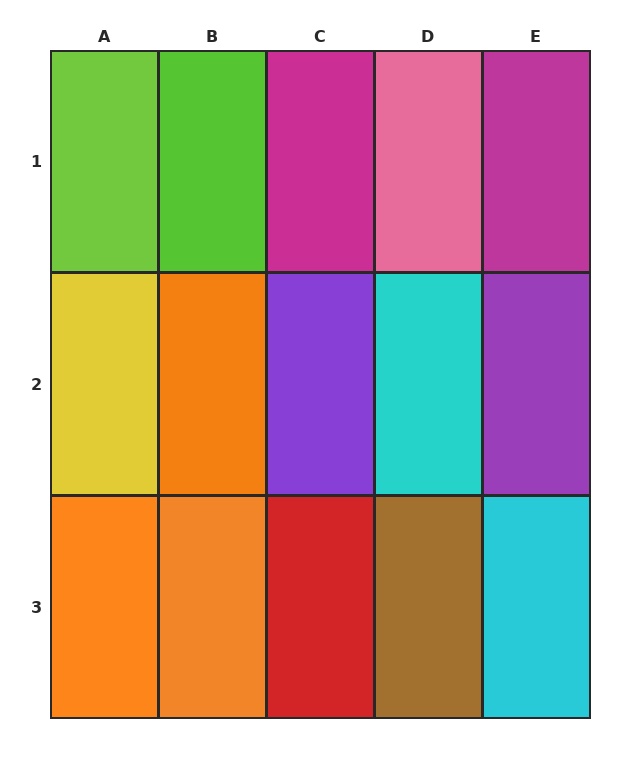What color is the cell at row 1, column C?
Magenta.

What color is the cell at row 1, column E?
Magenta.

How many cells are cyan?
2 cells are cyan.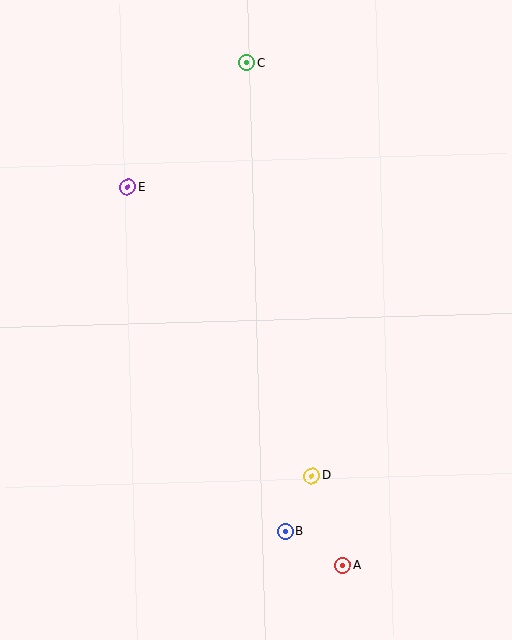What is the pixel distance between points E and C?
The distance between E and C is 172 pixels.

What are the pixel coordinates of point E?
Point E is at (128, 187).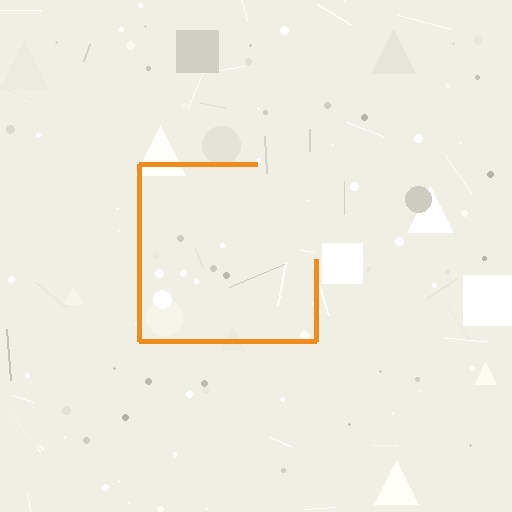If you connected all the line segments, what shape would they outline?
They would outline a square.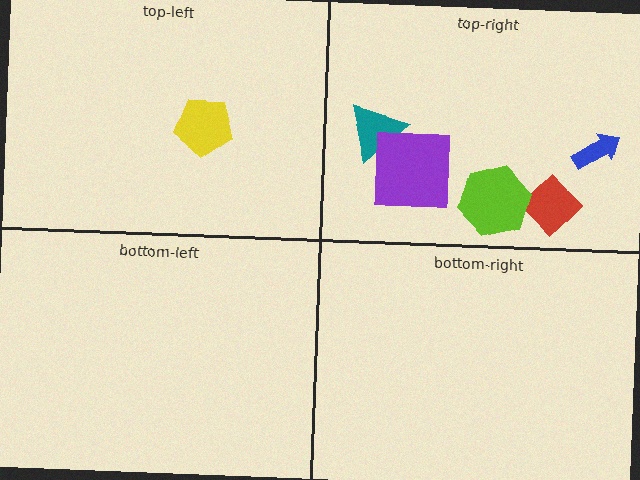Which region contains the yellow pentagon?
The top-left region.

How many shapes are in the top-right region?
5.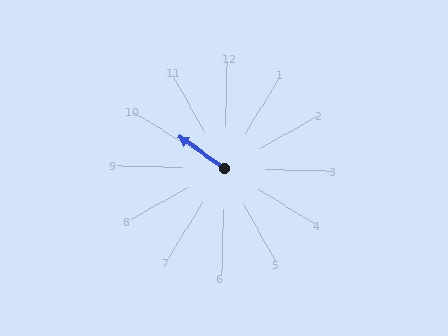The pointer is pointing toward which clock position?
Roughly 10 o'clock.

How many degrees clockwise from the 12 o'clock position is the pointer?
Approximately 303 degrees.